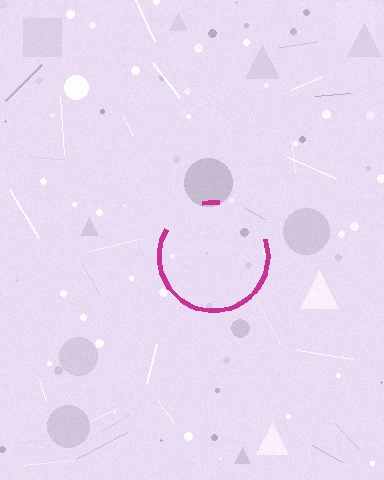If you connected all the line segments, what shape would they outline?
They would outline a circle.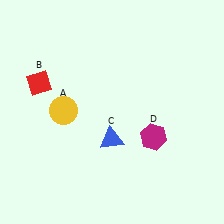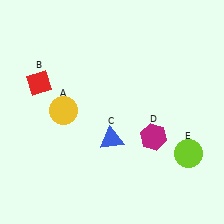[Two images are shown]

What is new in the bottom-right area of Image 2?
A lime circle (E) was added in the bottom-right area of Image 2.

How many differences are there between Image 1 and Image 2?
There is 1 difference between the two images.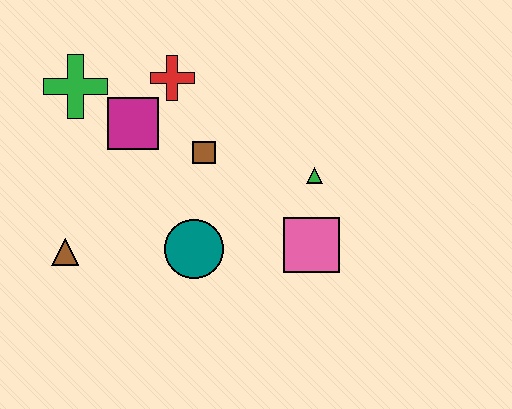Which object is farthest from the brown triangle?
The green triangle is farthest from the brown triangle.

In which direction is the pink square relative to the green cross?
The pink square is to the right of the green cross.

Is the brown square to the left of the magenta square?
No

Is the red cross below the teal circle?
No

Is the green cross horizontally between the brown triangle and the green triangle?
Yes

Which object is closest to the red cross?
The magenta square is closest to the red cross.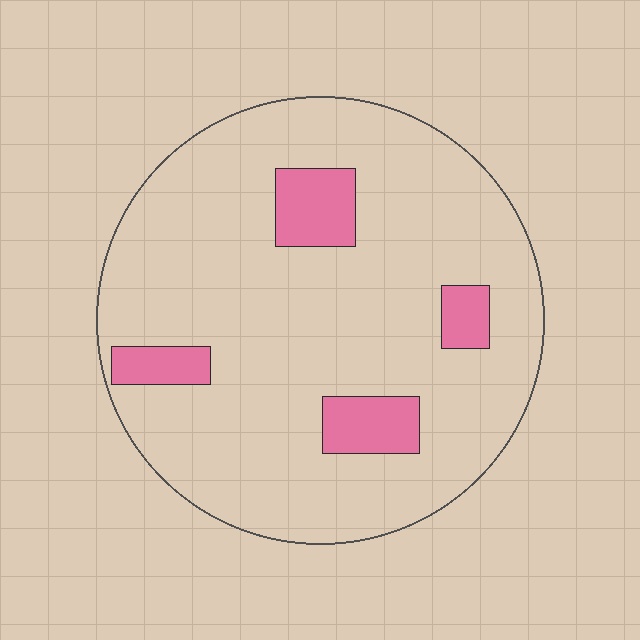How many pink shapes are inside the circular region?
4.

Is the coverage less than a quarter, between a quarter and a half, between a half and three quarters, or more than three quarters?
Less than a quarter.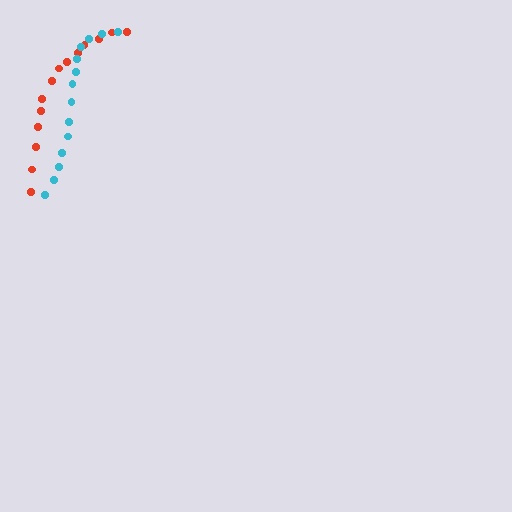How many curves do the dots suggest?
There are 2 distinct paths.